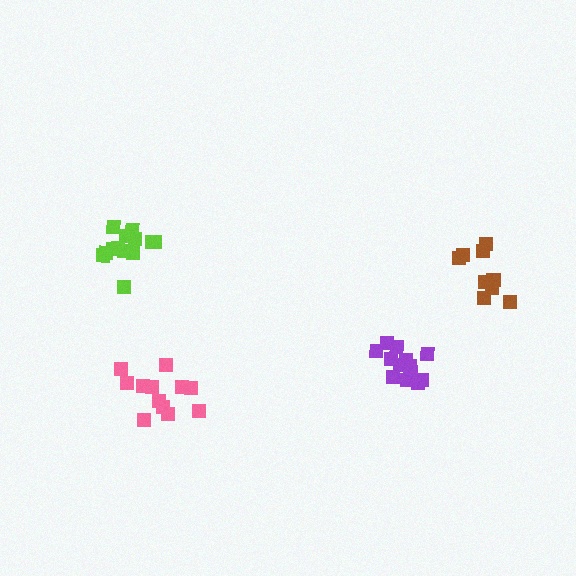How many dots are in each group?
Group 1: 12 dots, Group 2: 13 dots, Group 3: 14 dots, Group 4: 9 dots (48 total).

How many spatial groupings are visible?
There are 4 spatial groupings.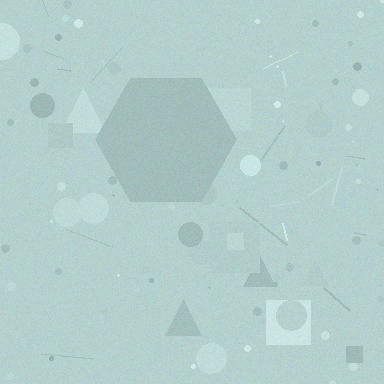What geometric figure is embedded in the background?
A hexagon is embedded in the background.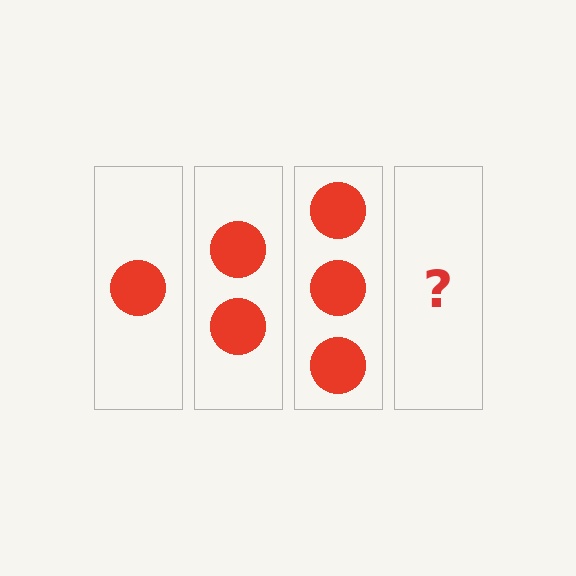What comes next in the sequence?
The next element should be 4 circles.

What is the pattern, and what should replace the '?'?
The pattern is that each step adds one more circle. The '?' should be 4 circles.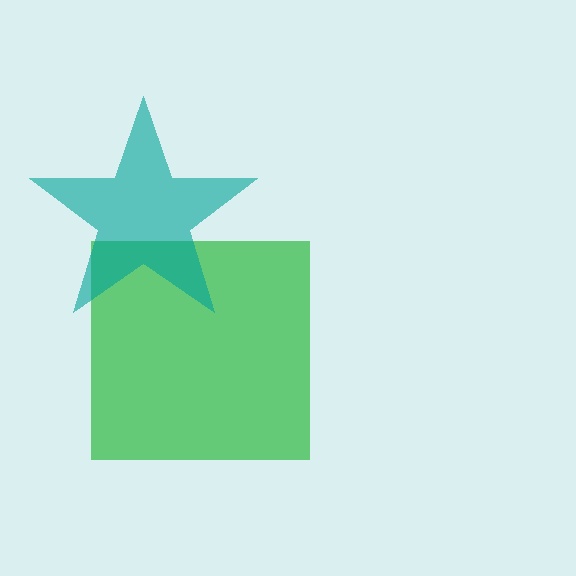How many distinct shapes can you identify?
There are 2 distinct shapes: a green square, a teal star.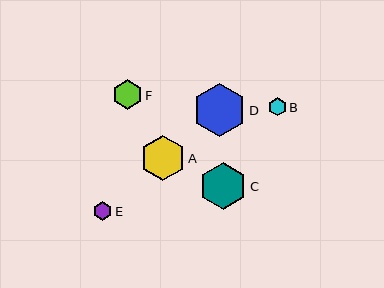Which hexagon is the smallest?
Hexagon B is the smallest with a size of approximately 18 pixels.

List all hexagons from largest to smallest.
From largest to smallest: D, C, A, F, E, B.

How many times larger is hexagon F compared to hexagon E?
Hexagon F is approximately 1.6 times the size of hexagon E.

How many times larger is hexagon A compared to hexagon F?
Hexagon A is approximately 1.5 times the size of hexagon F.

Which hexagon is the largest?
Hexagon D is the largest with a size of approximately 53 pixels.